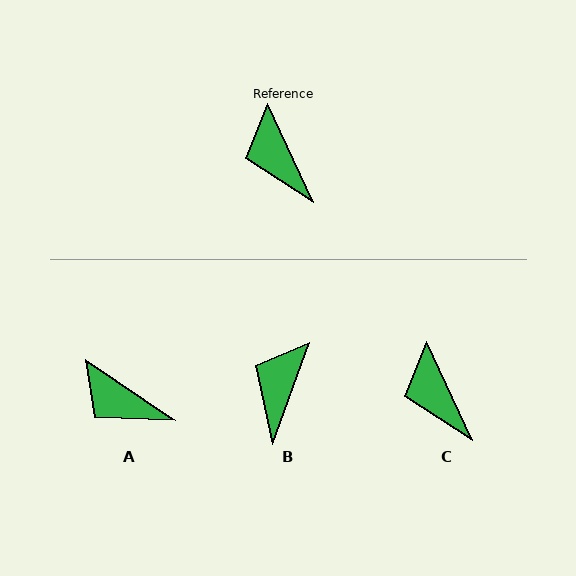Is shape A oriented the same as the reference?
No, it is off by about 31 degrees.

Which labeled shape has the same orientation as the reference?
C.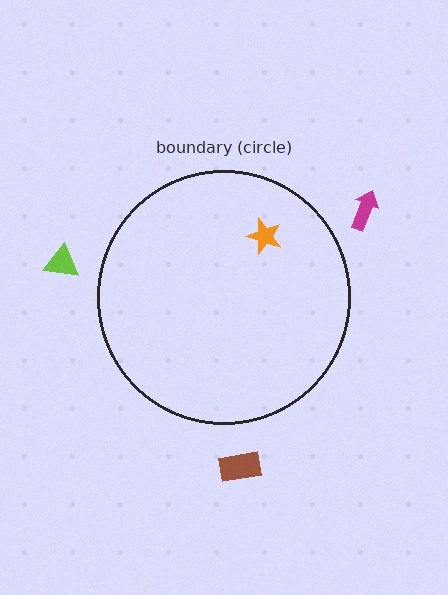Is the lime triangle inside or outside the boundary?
Outside.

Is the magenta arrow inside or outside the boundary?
Outside.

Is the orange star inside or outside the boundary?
Inside.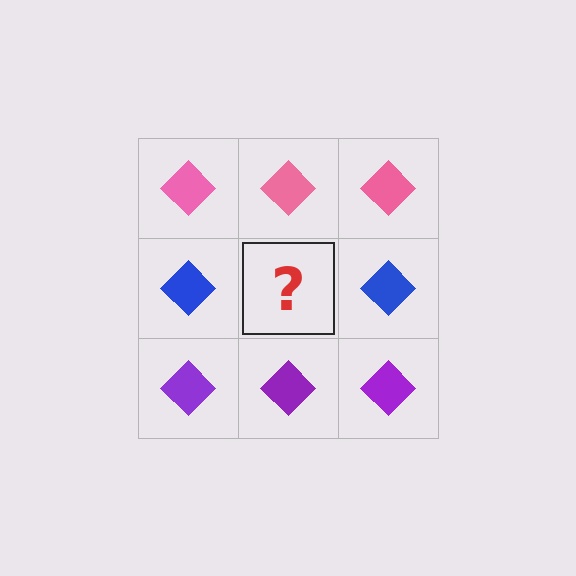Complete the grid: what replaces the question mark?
The question mark should be replaced with a blue diamond.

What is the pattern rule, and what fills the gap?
The rule is that each row has a consistent color. The gap should be filled with a blue diamond.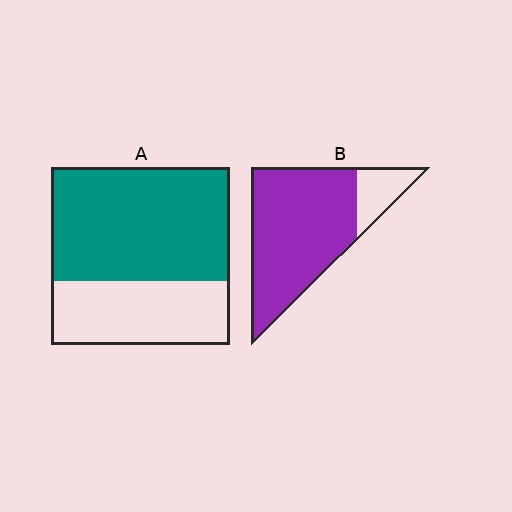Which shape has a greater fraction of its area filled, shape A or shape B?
Shape B.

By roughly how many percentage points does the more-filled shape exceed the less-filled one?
By roughly 20 percentage points (B over A).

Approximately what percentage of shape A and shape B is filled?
A is approximately 65% and B is approximately 85%.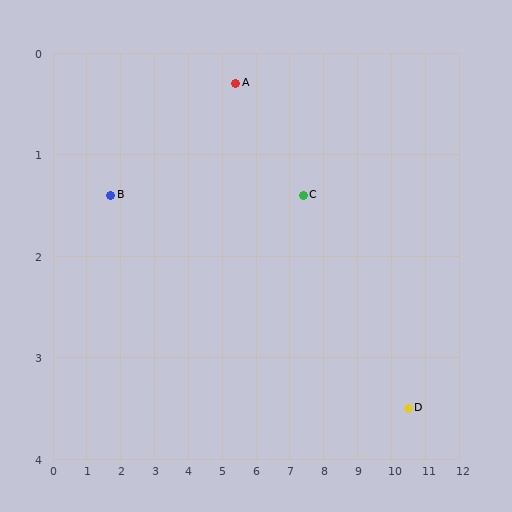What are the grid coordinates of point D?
Point D is at approximately (10.5, 3.5).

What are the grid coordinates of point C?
Point C is at approximately (7.4, 1.4).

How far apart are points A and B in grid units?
Points A and B are about 3.9 grid units apart.